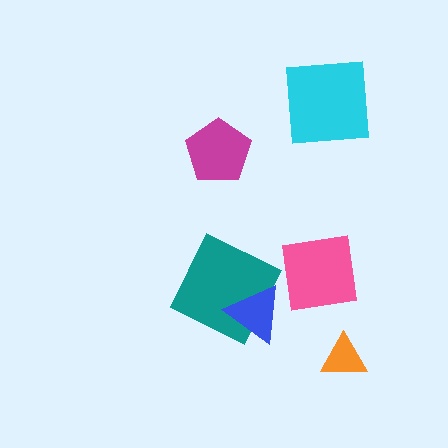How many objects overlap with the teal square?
1 object overlaps with the teal square.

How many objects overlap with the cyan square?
0 objects overlap with the cyan square.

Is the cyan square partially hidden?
No, no other shape covers it.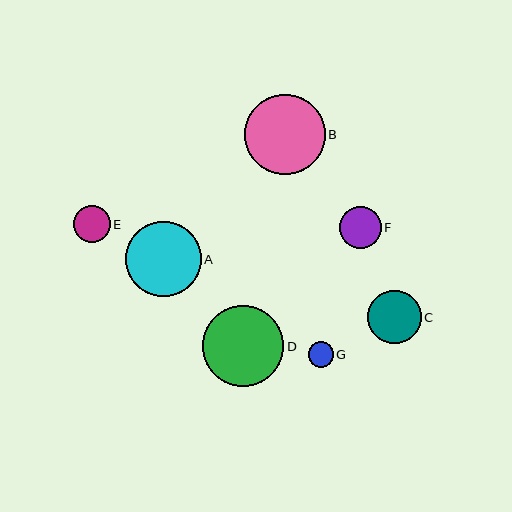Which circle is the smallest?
Circle G is the smallest with a size of approximately 25 pixels.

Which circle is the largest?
Circle D is the largest with a size of approximately 81 pixels.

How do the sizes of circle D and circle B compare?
Circle D and circle B are approximately the same size.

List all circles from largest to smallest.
From largest to smallest: D, B, A, C, F, E, G.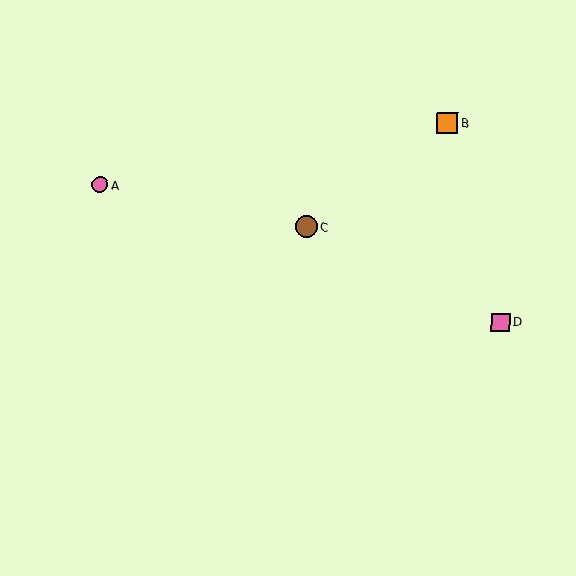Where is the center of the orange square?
The center of the orange square is at (448, 123).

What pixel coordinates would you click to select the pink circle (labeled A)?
Click at (100, 185) to select the pink circle A.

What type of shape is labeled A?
Shape A is a pink circle.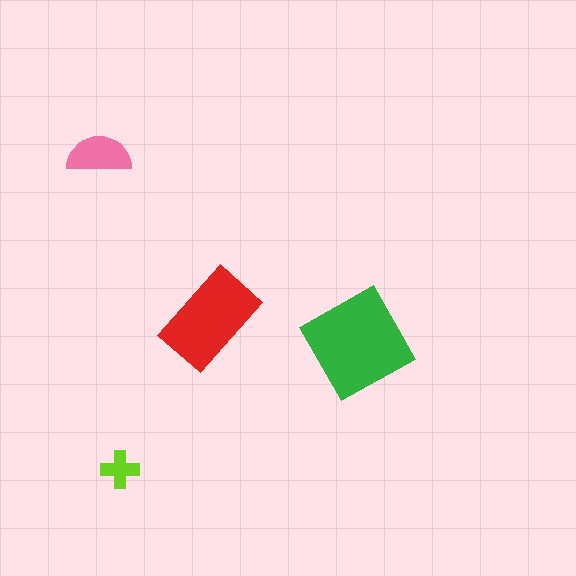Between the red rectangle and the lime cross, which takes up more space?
The red rectangle.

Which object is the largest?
The green square.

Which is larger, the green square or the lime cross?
The green square.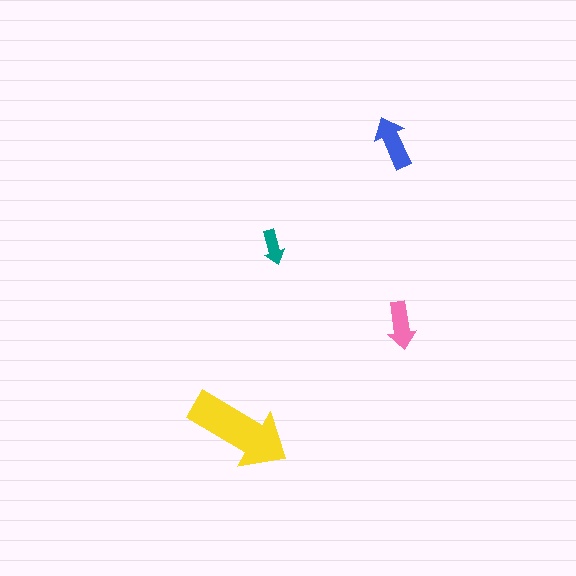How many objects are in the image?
There are 4 objects in the image.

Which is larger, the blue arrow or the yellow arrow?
The yellow one.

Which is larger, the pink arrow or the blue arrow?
The blue one.